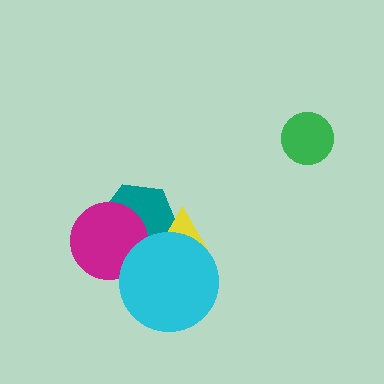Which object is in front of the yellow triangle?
The cyan circle is in front of the yellow triangle.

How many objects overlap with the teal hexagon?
3 objects overlap with the teal hexagon.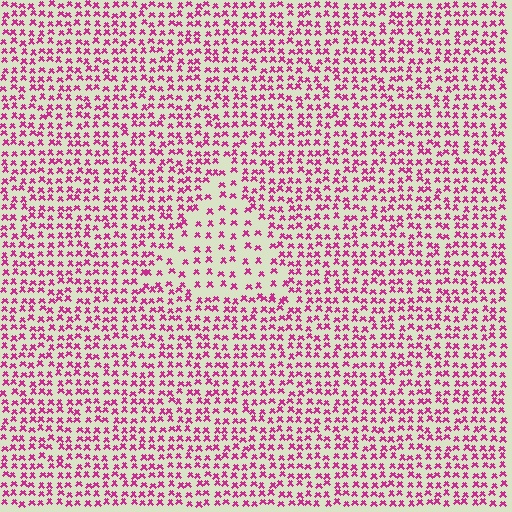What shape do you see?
I see a triangle.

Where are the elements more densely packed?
The elements are more densely packed outside the triangle boundary.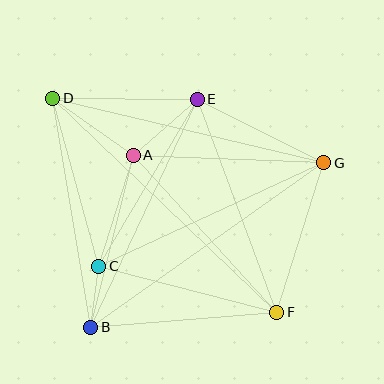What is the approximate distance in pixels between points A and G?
The distance between A and G is approximately 191 pixels.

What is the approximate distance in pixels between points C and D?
The distance between C and D is approximately 174 pixels.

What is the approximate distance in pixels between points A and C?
The distance between A and C is approximately 116 pixels.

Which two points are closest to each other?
Points B and C are closest to each other.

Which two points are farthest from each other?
Points D and F are farthest from each other.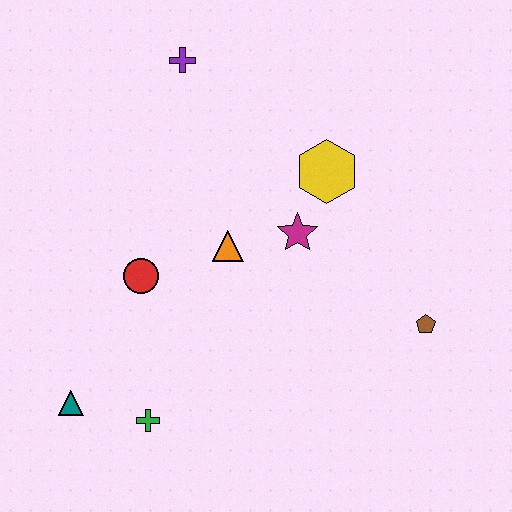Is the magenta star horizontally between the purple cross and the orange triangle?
No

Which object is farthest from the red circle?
The brown pentagon is farthest from the red circle.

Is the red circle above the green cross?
Yes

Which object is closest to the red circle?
The orange triangle is closest to the red circle.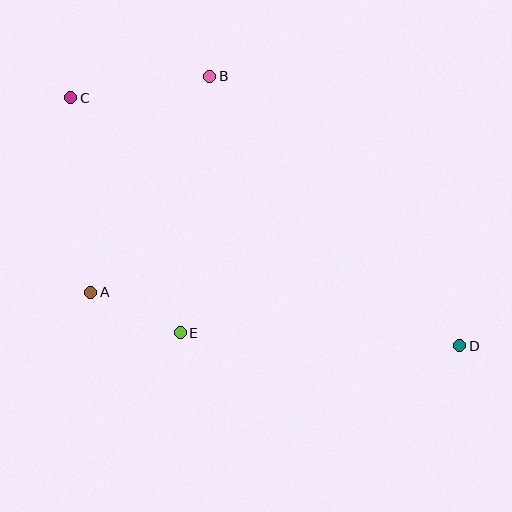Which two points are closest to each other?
Points A and E are closest to each other.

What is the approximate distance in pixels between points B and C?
The distance between B and C is approximately 141 pixels.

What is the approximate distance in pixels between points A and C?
The distance between A and C is approximately 196 pixels.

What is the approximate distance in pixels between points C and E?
The distance between C and E is approximately 259 pixels.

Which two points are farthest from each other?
Points C and D are farthest from each other.